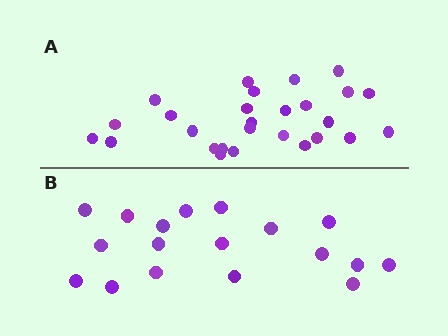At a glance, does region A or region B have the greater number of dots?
Region A (the top region) has more dots.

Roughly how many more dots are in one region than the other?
Region A has roughly 8 or so more dots than region B.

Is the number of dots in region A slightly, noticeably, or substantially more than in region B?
Region A has substantially more. The ratio is roughly 1.5 to 1.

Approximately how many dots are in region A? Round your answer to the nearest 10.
About 30 dots. (The exact count is 27, which rounds to 30.)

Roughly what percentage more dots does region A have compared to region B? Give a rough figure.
About 50% more.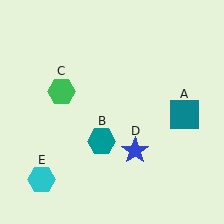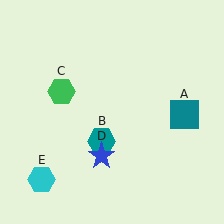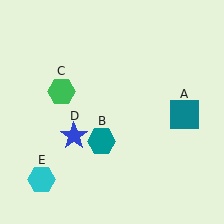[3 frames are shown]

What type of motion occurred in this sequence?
The blue star (object D) rotated clockwise around the center of the scene.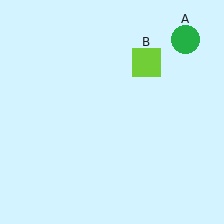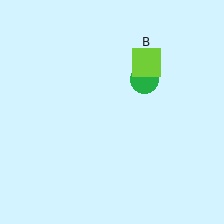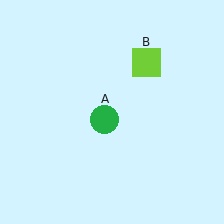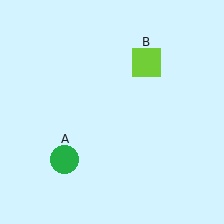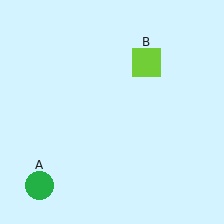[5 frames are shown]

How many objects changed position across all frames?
1 object changed position: green circle (object A).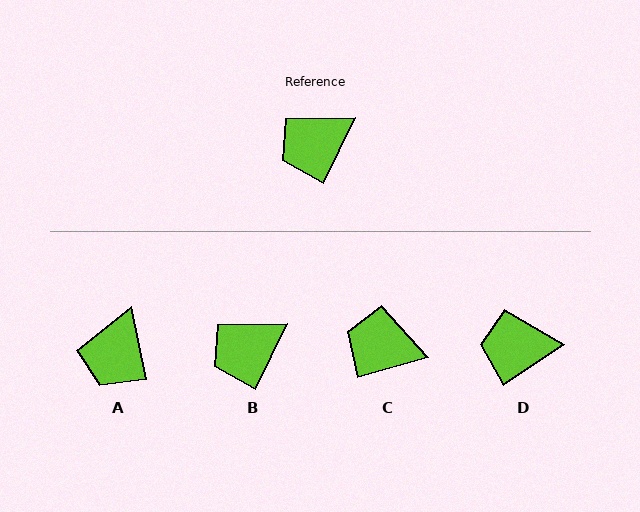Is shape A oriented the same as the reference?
No, it is off by about 37 degrees.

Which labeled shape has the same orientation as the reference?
B.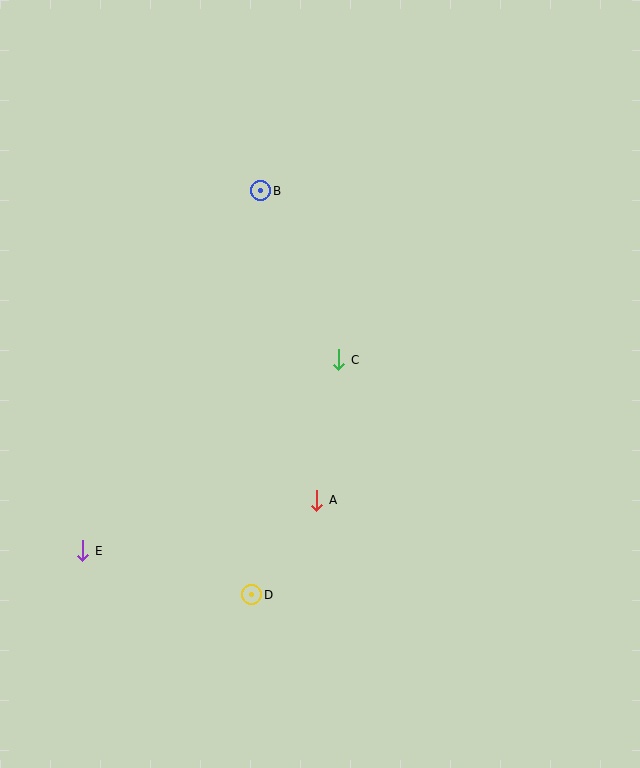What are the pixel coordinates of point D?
Point D is at (252, 595).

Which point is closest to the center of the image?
Point C at (339, 360) is closest to the center.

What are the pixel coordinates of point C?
Point C is at (339, 360).